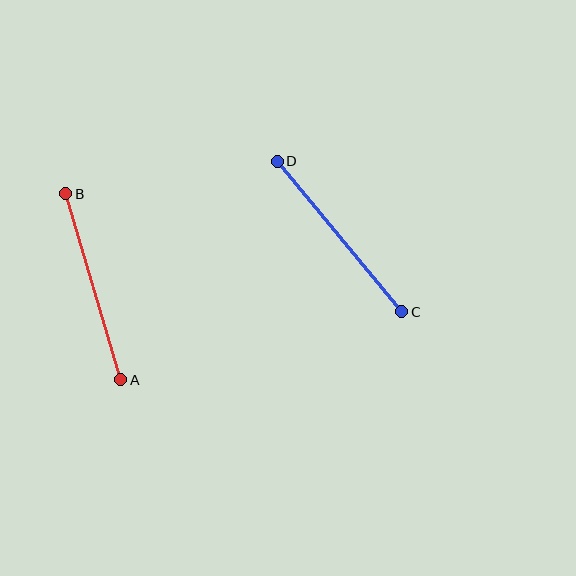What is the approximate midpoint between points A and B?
The midpoint is at approximately (93, 287) pixels.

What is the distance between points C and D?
The distance is approximately 195 pixels.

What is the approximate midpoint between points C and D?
The midpoint is at approximately (340, 236) pixels.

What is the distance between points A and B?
The distance is approximately 194 pixels.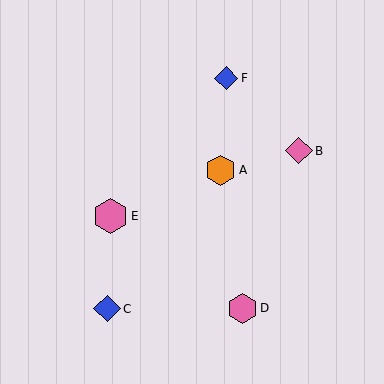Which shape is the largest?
The pink hexagon (labeled E) is the largest.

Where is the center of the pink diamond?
The center of the pink diamond is at (299, 151).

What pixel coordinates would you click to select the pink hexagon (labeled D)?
Click at (243, 308) to select the pink hexagon D.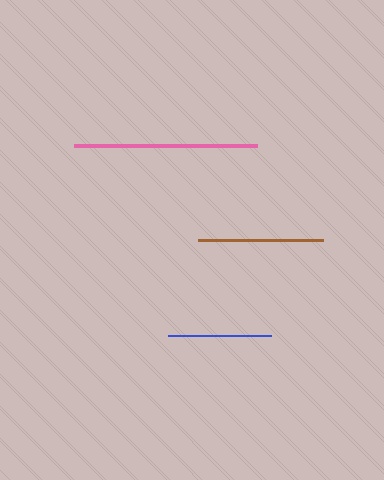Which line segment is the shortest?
The blue line is the shortest at approximately 103 pixels.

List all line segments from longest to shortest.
From longest to shortest: pink, brown, blue.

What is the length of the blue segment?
The blue segment is approximately 103 pixels long.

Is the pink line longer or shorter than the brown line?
The pink line is longer than the brown line.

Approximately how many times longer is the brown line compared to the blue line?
The brown line is approximately 1.2 times the length of the blue line.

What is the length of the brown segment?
The brown segment is approximately 124 pixels long.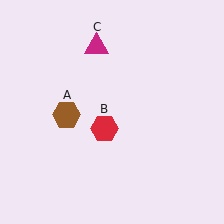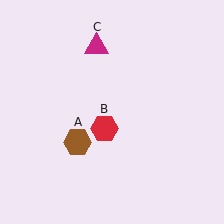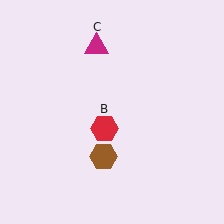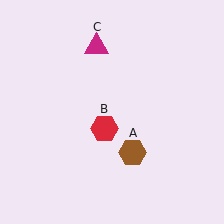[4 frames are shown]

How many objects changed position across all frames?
1 object changed position: brown hexagon (object A).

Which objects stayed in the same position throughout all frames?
Red hexagon (object B) and magenta triangle (object C) remained stationary.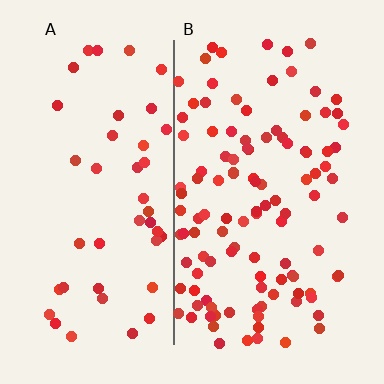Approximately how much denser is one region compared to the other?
Approximately 2.5× — region B over region A.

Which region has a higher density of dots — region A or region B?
B (the right).